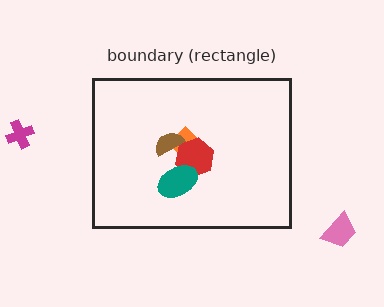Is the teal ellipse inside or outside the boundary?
Inside.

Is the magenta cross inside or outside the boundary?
Outside.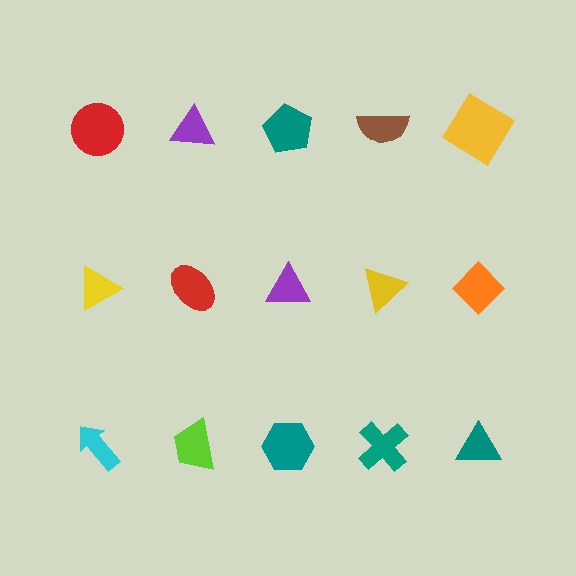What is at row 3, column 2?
A lime trapezoid.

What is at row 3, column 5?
A teal triangle.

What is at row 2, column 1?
A yellow triangle.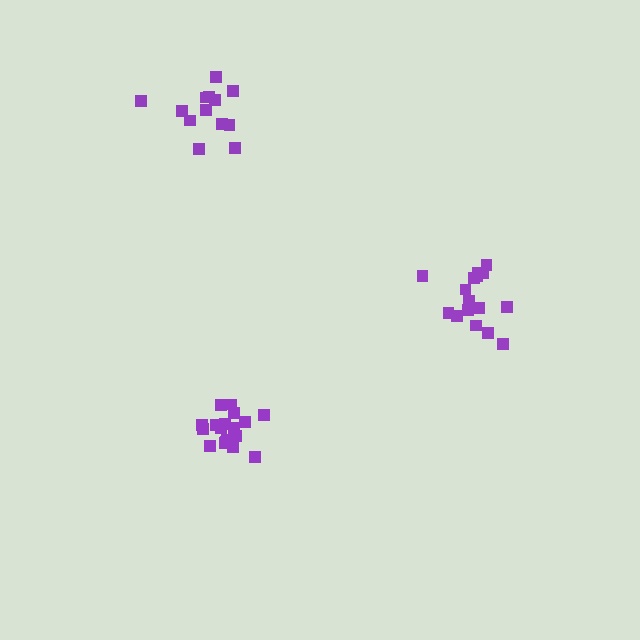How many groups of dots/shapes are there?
There are 3 groups.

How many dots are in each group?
Group 1: 16 dots, Group 2: 18 dots, Group 3: 13 dots (47 total).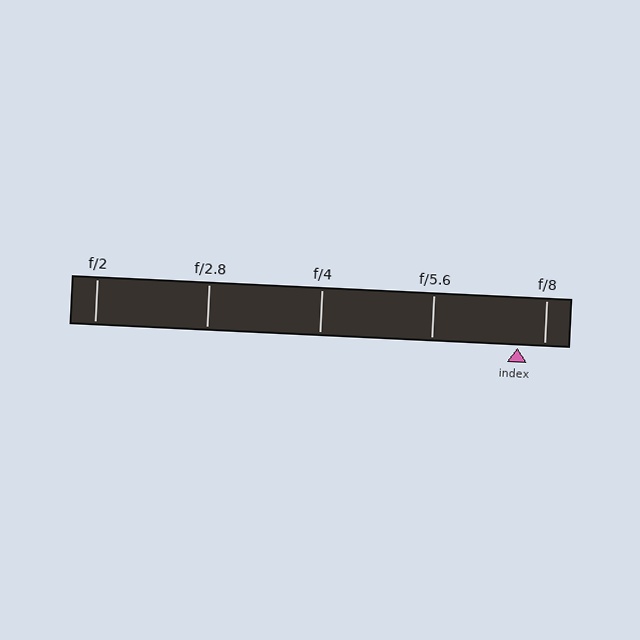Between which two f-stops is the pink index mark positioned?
The index mark is between f/5.6 and f/8.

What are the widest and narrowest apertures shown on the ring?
The widest aperture shown is f/2 and the narrowest is f/8.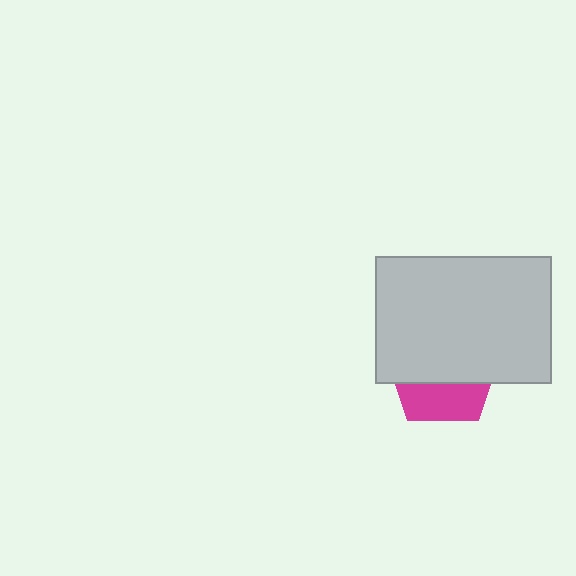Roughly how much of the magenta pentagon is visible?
A small part of it is visible (roughly 35%).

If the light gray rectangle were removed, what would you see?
You would see the complete magenta pentagon.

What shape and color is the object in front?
The object in front is a light gray rectangle.